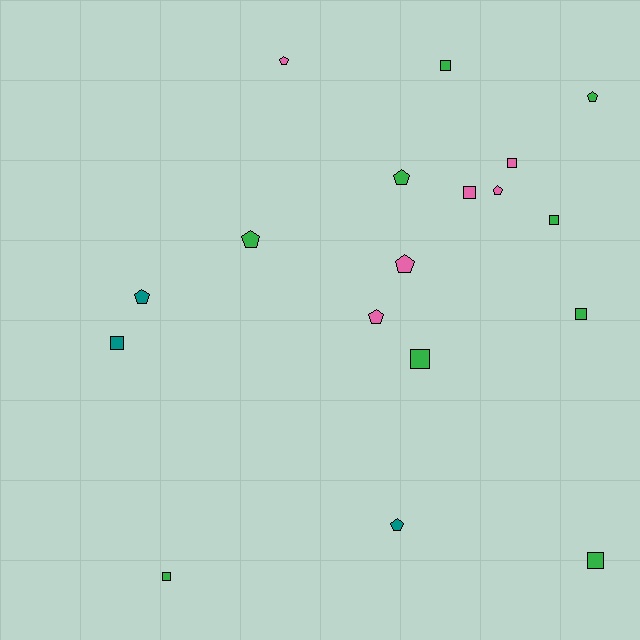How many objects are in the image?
There are 18 objects.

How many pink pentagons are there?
There are 4 pink pentagons.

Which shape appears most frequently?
Pentagon, with 9 objects.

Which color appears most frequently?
Green, with 9 objects.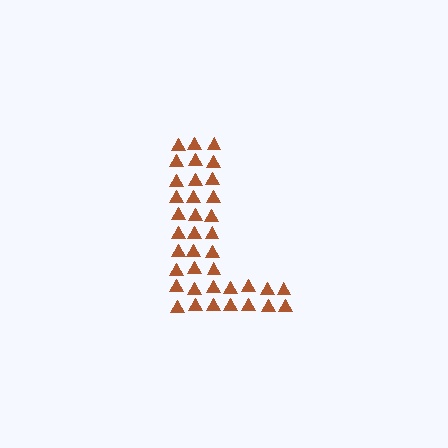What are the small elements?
The small elements are triangles.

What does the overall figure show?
The overall figure shows the letter L.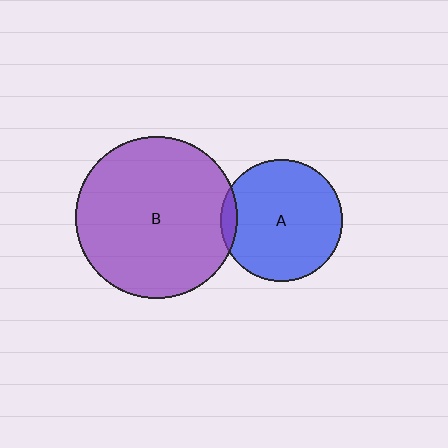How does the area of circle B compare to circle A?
Approximately 1.8 times.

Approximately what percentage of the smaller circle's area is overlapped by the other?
Approximately 5%.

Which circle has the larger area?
Circle B (purple).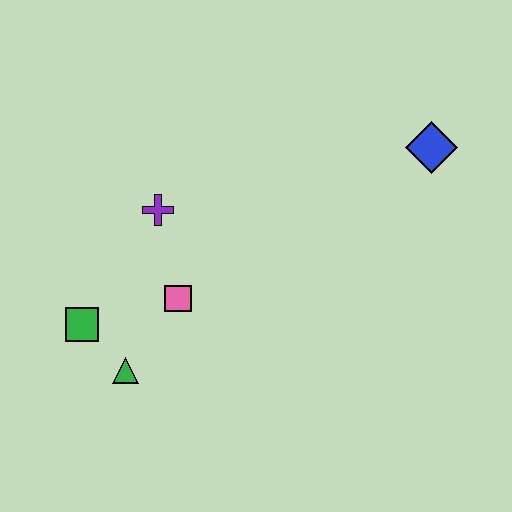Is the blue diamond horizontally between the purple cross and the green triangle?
No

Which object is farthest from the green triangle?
The blue diamond is farthest from the green triangle.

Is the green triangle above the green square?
No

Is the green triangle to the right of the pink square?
No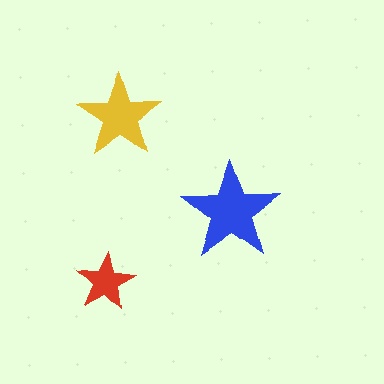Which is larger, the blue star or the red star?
The blue one.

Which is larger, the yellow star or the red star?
The yellow one.